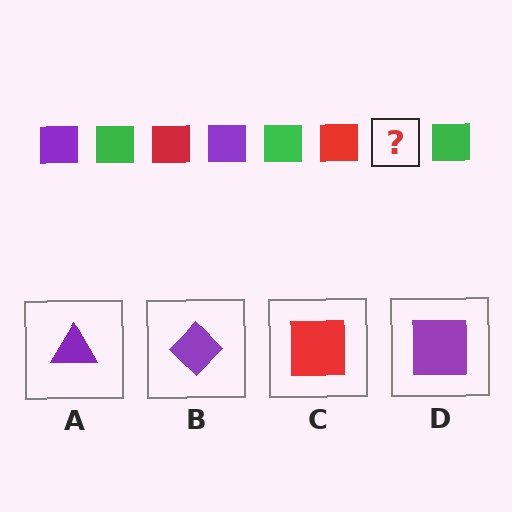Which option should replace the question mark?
Option D.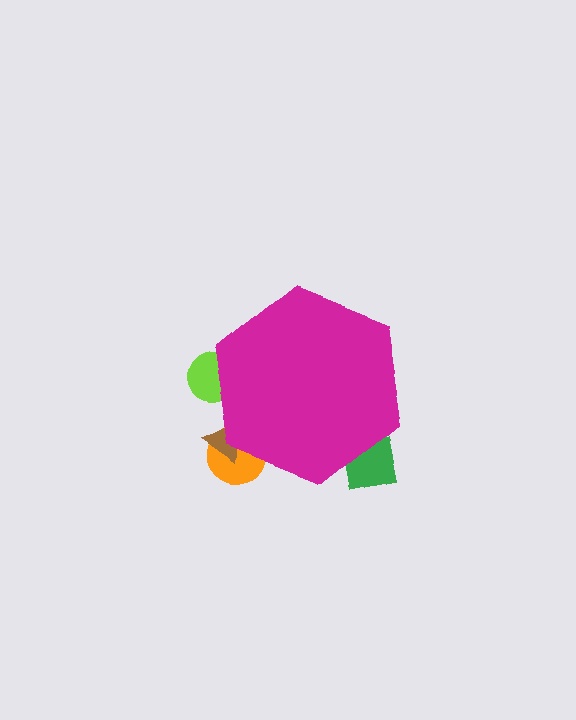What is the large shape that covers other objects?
A magenta hexagon.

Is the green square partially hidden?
Yes, the green square is partially hidden behind the magenta hexagon.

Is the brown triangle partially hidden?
Yes, the brown triangle is partially hidden behind the magenta hexagon.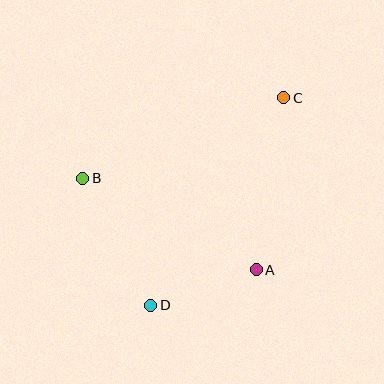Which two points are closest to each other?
Points A and D are closest to each other.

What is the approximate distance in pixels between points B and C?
The distance between B and C is approximately 217 pixels.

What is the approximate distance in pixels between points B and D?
The distance between B and D is approximately 144 pixels.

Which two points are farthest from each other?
Points C and D are farthest from each other.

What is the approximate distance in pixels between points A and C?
The distance between A and C is approximately 174 pixels.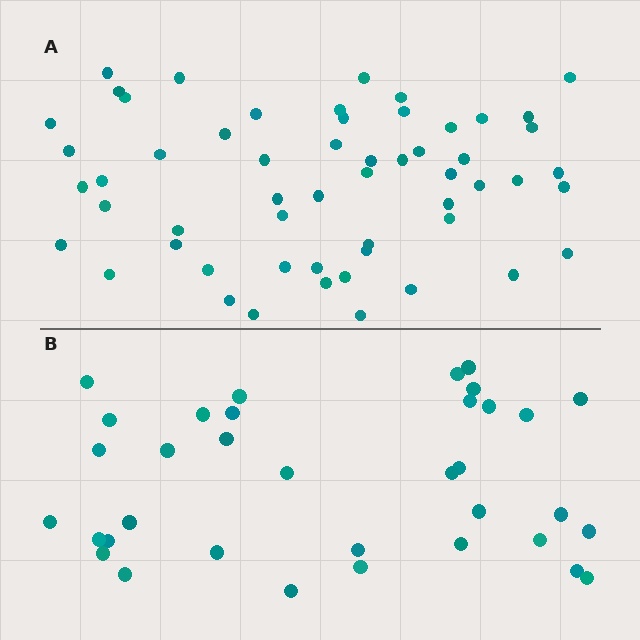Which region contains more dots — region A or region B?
Region A (the top region) has more dots.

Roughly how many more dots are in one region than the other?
Region A has approximately 20 more dots than region B.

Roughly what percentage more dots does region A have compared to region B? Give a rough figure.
About 60% more.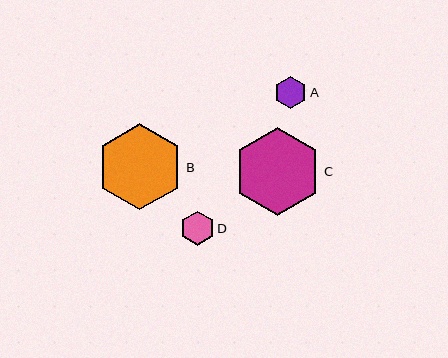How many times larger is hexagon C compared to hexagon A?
Hexagon C is approximately 2.8 times the size of hexagon A.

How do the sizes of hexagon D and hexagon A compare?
Hexagon D and hexagon A are approximately the same size.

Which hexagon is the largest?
Hexagon C is the largest with a size of approximately 88 pixels.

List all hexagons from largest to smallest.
From largest to smallest: C, B, D, A.